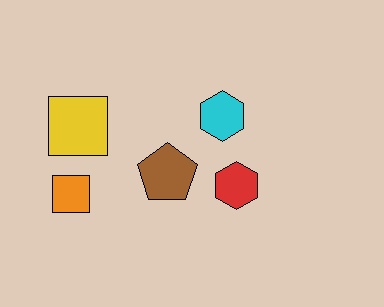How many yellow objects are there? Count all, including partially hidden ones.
There is 1 yellow object.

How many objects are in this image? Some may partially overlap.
There are 5 objects.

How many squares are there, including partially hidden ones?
There are 2 squares.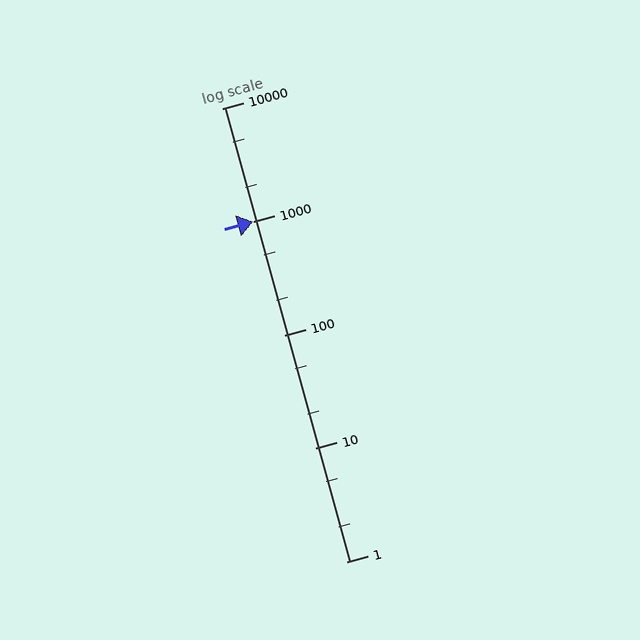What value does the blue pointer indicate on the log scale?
The pointer indicates approximately 1000.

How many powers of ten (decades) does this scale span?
The scale spans 4 decades, from 1 to 10000.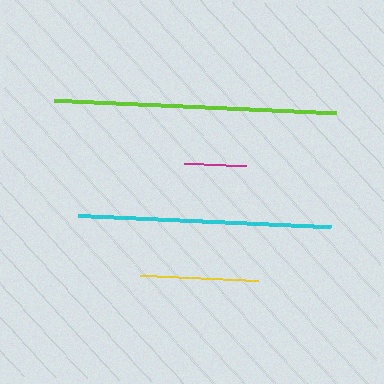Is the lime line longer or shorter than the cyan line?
The lime line is longer than the cyan line.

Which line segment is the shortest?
The magenta line is the shortest at approximately 61 pixels.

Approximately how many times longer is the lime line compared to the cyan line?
The lime line is approximately 1.1 times the length of the cyan line.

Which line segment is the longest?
The lime line is the longest at approximately 282 pixels.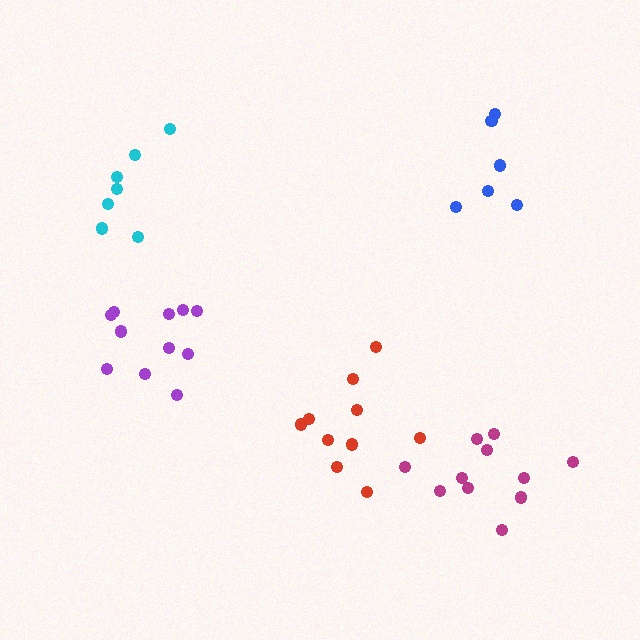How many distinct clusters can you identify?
There are 5 distinct clusters.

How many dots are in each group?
Group 1: 10 dots, Group 2: 11 dots, Group 3: 11 dots, Group 4: 6 dots, Group 5: 7 dots (45 total).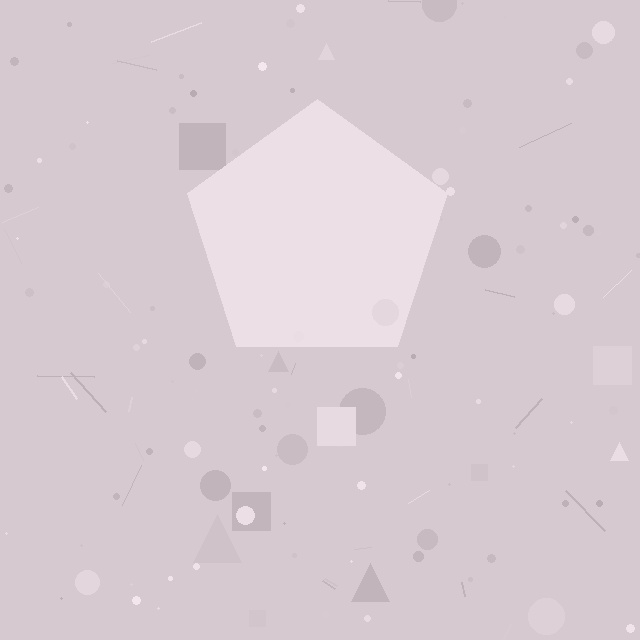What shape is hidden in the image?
A pentagon is hidden in the image.